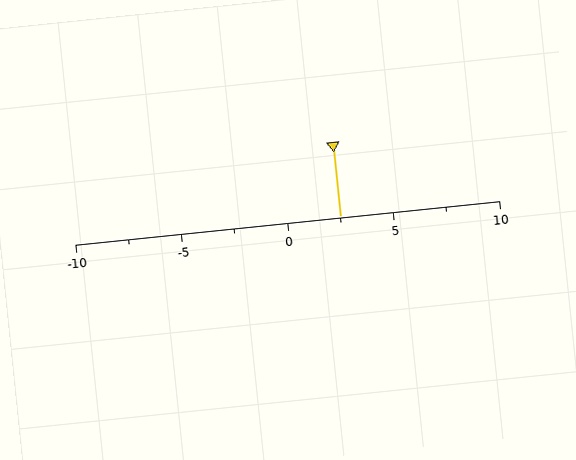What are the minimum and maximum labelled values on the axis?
The axis runs from -10 to 10.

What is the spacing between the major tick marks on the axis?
The major ticks are spaced 5 apart.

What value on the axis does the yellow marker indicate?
The marker indicates approximately 2.5.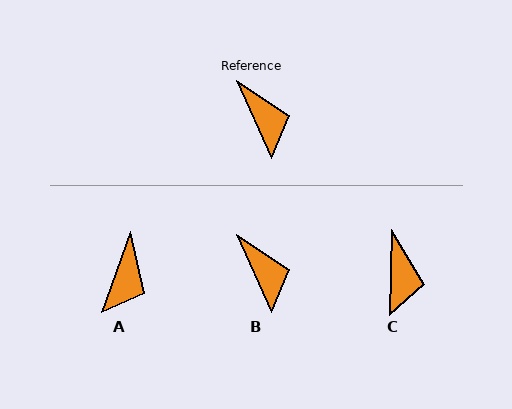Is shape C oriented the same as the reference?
No, it is off by about 26 degrees.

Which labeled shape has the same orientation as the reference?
B.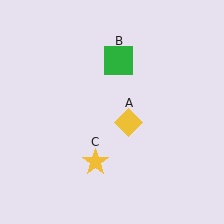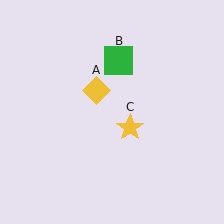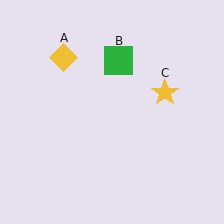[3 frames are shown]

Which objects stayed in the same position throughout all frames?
Green square (object B) remained stationary.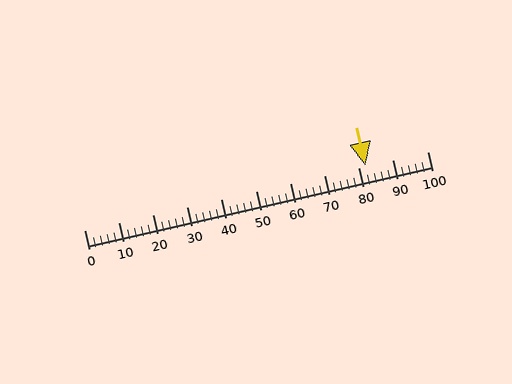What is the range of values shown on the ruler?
The ruler shows values from 0 to 100.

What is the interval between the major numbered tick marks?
The major tick marks are spaced 10 units apart.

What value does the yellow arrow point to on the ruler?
The yellow arrow points to approximately 82.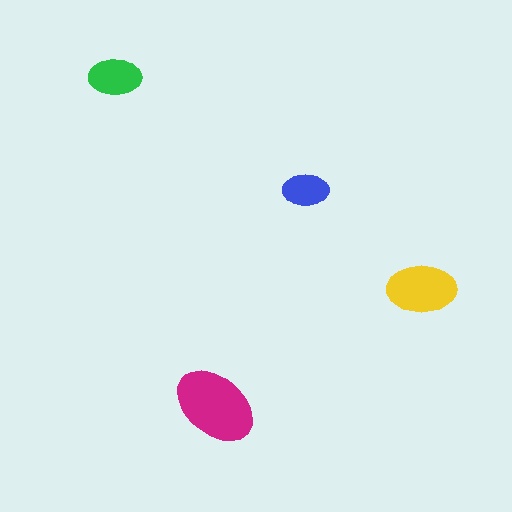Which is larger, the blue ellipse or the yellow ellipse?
The yellow one.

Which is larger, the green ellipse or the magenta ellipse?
The magenta one.